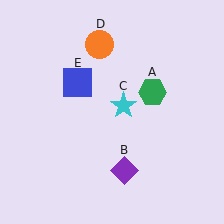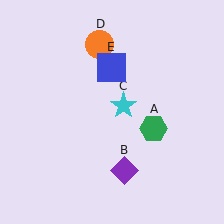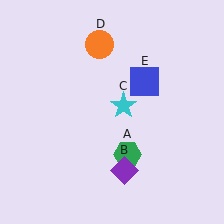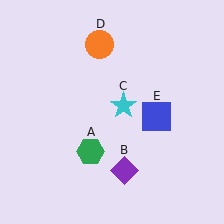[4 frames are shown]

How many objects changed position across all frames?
2 objects changed position: green hexagon (object A), blue square (object E).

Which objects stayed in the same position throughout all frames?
Purple diamond (object B) and cyan star (object C) and orange circle (object D) remained stationary.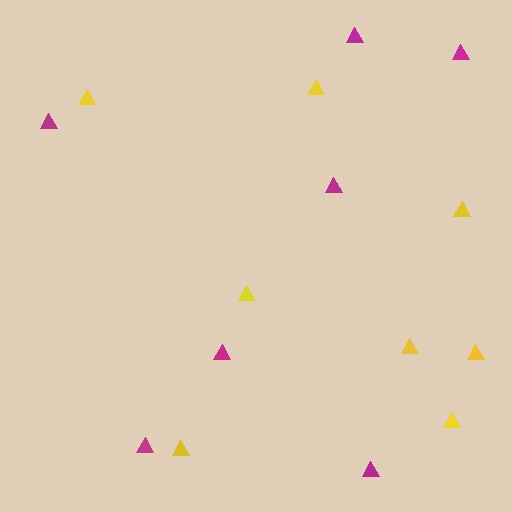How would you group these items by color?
There are 2 groups: one group of magenta triangles (7) and one group of yellow triangles (8).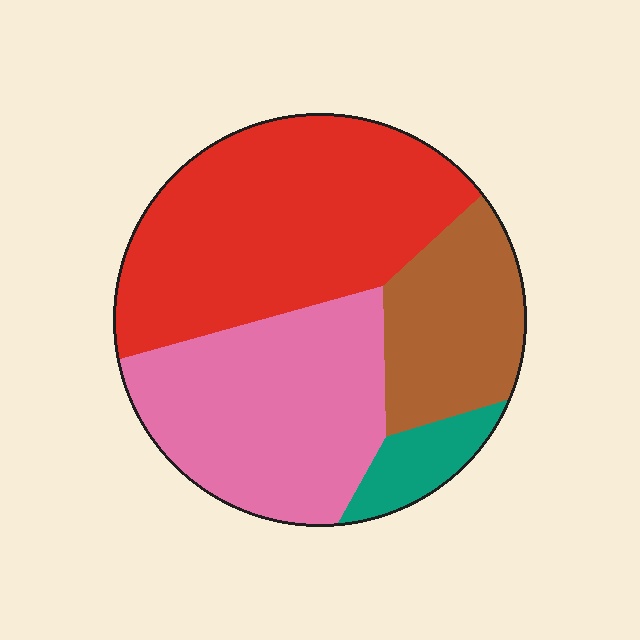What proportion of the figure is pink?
Pink covers about 35% of the figure.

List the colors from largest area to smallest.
From largest to smallest: red, pink, brown, teal.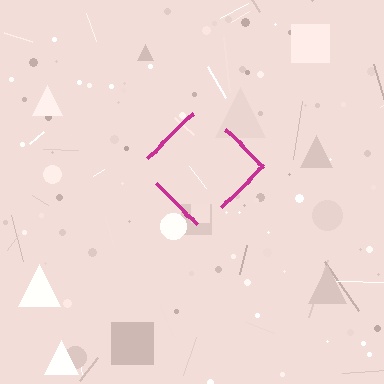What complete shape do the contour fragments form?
The contour fragments form a diamond.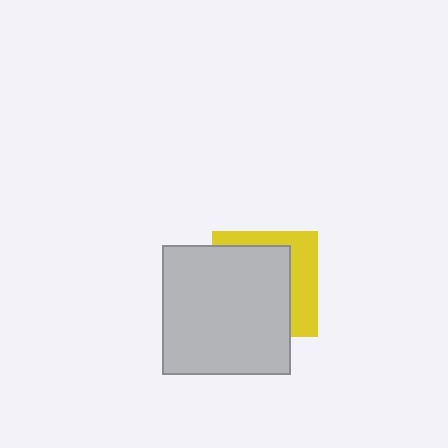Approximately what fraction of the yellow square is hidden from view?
Roughly 66% of the yellow square is hidden behind the light gray square.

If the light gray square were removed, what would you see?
You would see the complete yellow square.